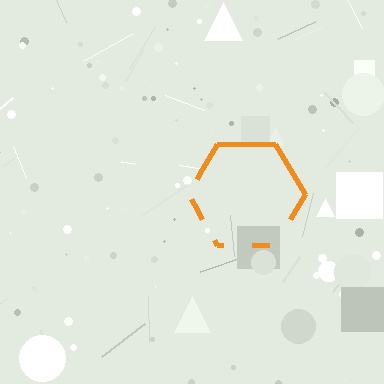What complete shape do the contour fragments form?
The contour fragments form a hexagon.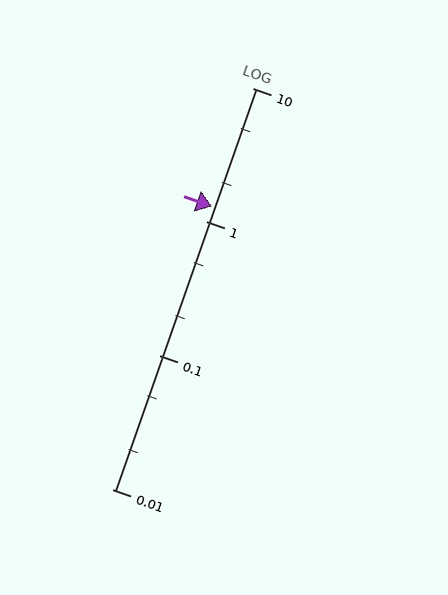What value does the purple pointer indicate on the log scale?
The pointer indicates approximately 1.3.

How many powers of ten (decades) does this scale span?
The scale spans 3 decades, from 0.01 to 10.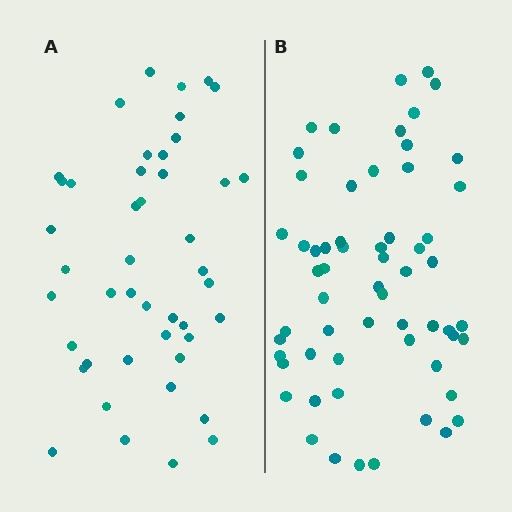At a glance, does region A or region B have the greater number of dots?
Region B (the right region) has more dots.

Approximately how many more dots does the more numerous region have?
Region B has approximately 15 more dots than region A.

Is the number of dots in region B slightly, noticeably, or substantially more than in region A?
Region B has noticeably more, but not dramatically so. The ratio is roughly 1.3 to 1.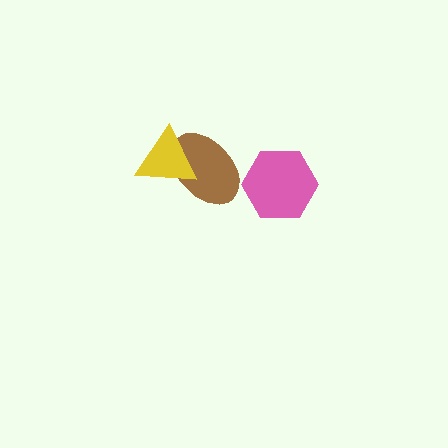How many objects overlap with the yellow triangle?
1 object overlaps with the yellow triangle.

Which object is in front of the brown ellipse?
The yellow triangle is in front of the brown ellipse.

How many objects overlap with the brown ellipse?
1 object overlaps with the brown ellipse.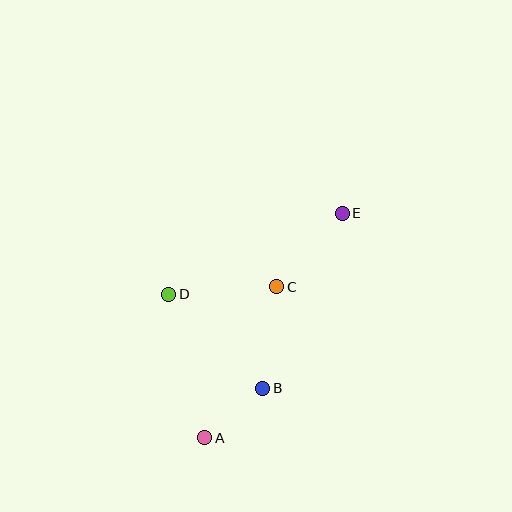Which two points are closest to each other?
Points A and B are closest to each other.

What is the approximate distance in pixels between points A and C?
The distance between A and C is approximately 167 pixels.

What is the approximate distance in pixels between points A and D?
The distance between A and D is approximately 148 pixels.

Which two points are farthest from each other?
Points A and E are farthest from each other.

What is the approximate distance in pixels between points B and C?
The distance between B and C is approximately 102 pixels.